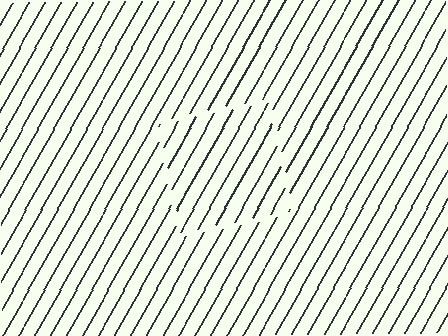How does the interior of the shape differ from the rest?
The interior of the shape contains the same grating, shifted by half a period — the contour is defined by the phase discontinuity where line-ends from the inner and outer gratings abut.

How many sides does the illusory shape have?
4 sides — the line-ends trace a square.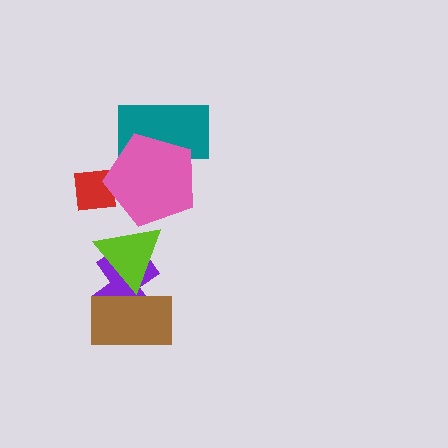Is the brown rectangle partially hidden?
Yes, it is partially covered by another shape.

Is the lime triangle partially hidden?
No, no other shape covers it.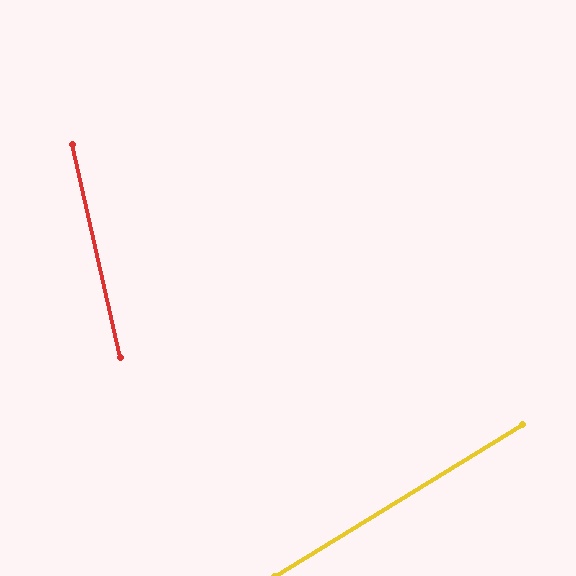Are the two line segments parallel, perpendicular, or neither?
Neither parallel nor perpendicular — they differ by about 71°.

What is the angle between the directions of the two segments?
Approximately 71 degrees.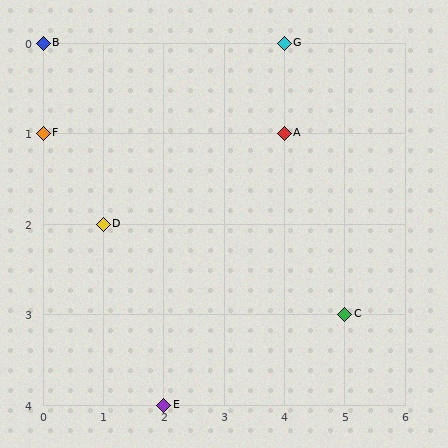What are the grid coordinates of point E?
Point E is at grid coordinates (2, 4).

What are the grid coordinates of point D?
Point D is at grid coordinates (1, 2).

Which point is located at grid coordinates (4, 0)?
Point G is at (4, 0).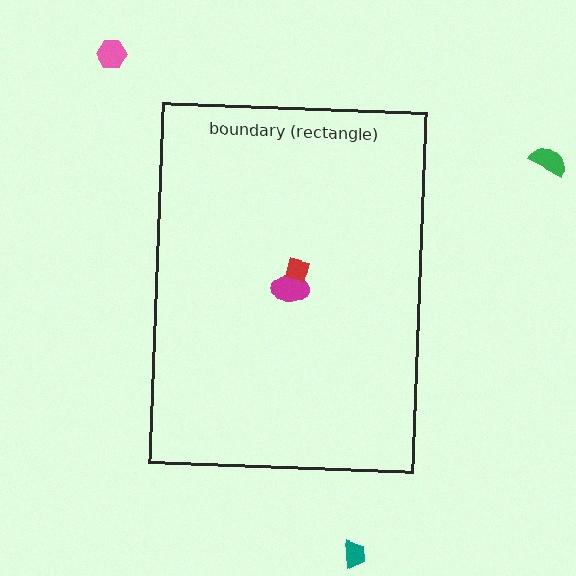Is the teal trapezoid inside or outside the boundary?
Outside.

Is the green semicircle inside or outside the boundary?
Outside.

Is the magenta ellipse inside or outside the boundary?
Inside.